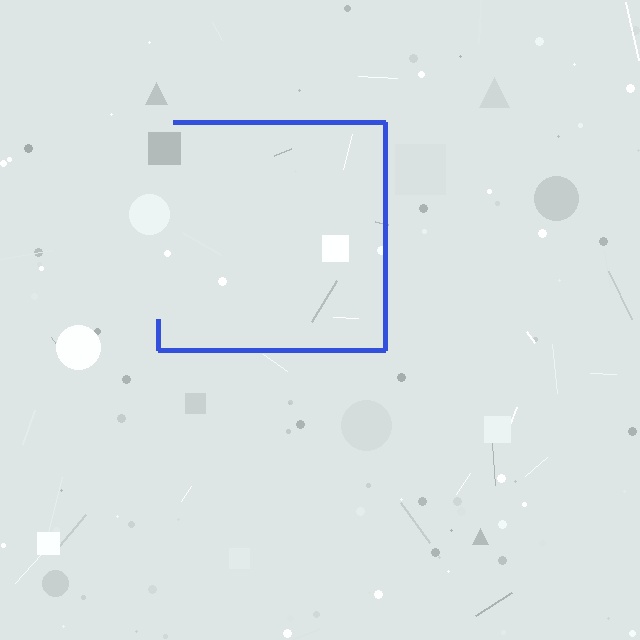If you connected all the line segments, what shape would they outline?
They would outline a square.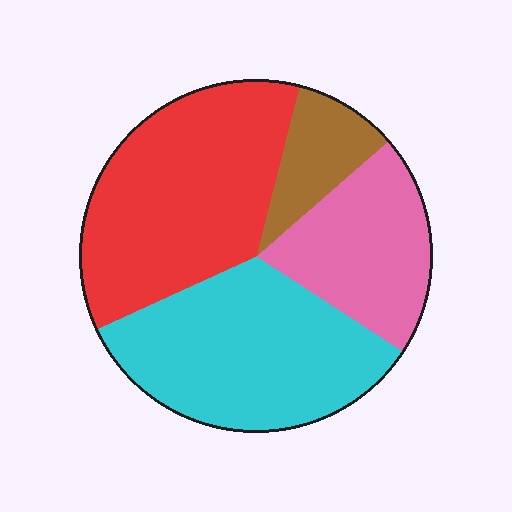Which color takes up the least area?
Brown, at roughly 10%.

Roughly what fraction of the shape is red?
Red covers about 35% of the shape.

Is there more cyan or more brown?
Cyan.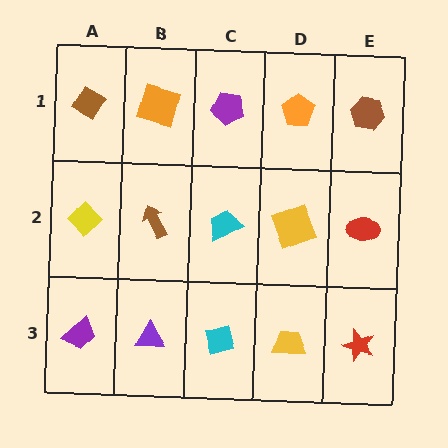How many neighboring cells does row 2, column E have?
3.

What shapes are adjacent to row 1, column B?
A brown arrow (row 2, column B), a brown diamond (row 1, column A), a purple pentagon (row 1, column C).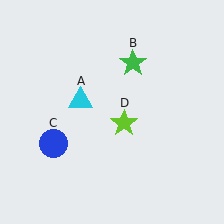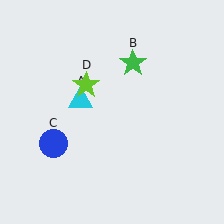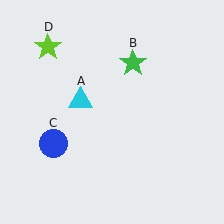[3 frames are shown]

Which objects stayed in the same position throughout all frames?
Cyan triangle (object A) and green star (object B) and blue circle (object C) remained stationary.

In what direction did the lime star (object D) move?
The lime star (object D) moved up and to the left.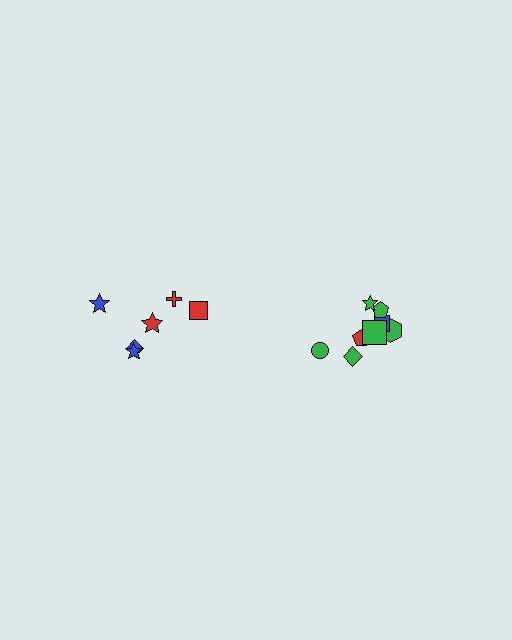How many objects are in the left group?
There are 6 objects.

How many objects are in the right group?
There are 8 objects.